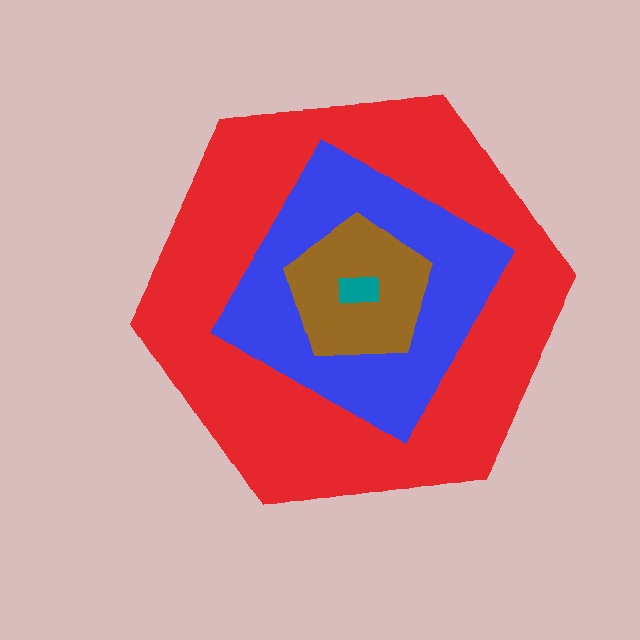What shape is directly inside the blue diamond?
The brown pentagon.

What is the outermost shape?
The red hexagon.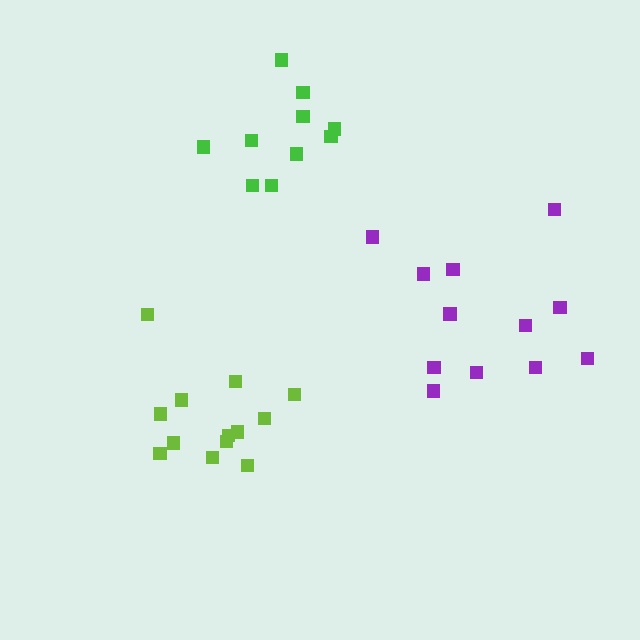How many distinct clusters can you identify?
There are 3 distinct clusters.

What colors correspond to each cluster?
The clusters are colored: green, lime, purple.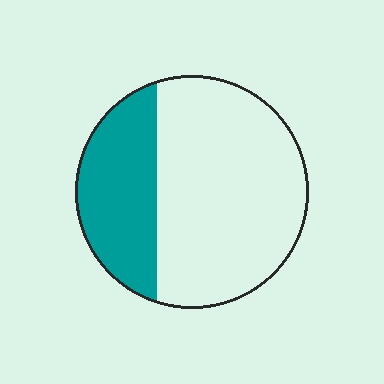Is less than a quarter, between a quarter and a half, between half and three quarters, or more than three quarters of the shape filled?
Between a quarter and a half.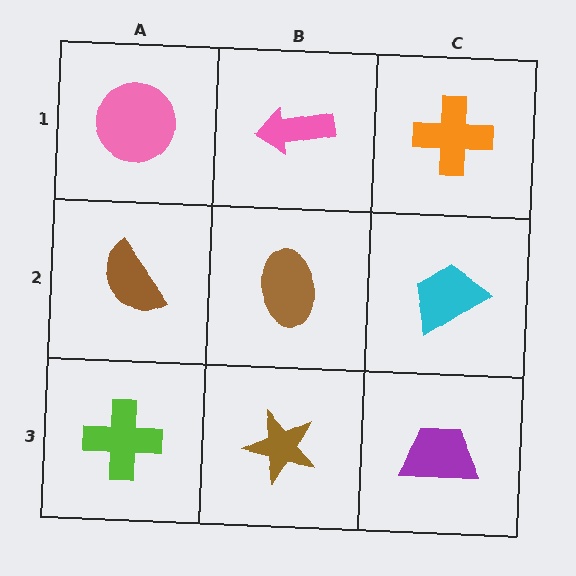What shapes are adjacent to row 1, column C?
A cyan trapezoid (row 2, column C), a pink arrow (row 1, column B).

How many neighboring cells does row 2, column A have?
3.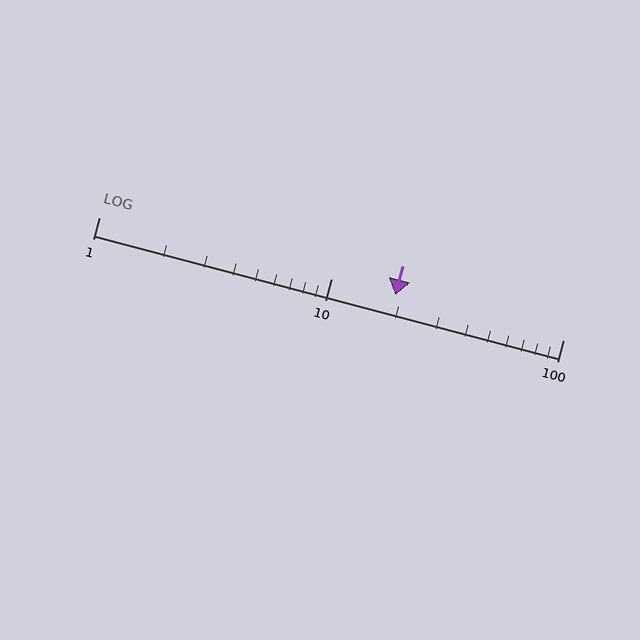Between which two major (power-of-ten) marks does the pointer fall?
The pointer is between 10 and 100.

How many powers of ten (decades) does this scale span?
The scale spans 2 decades, from 1 to 100.